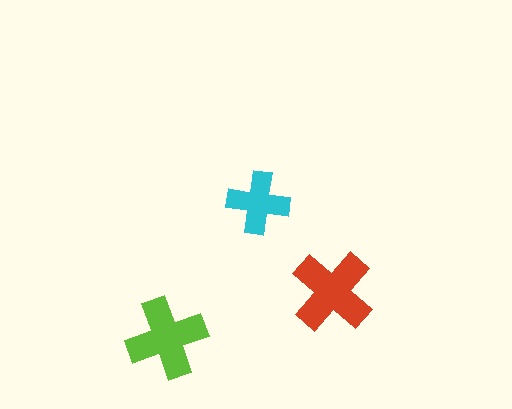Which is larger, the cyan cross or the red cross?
The red one.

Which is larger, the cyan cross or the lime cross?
The lime one.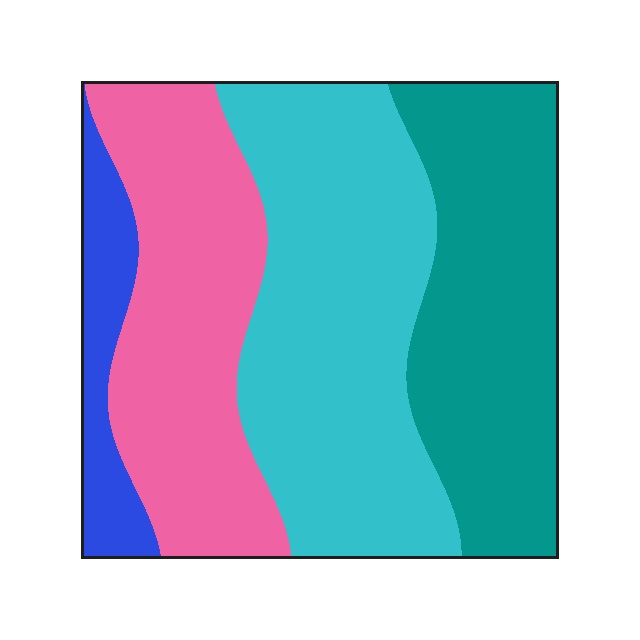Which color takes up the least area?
Blue, at roughly 10%.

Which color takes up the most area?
Cyan, at roughly 35%.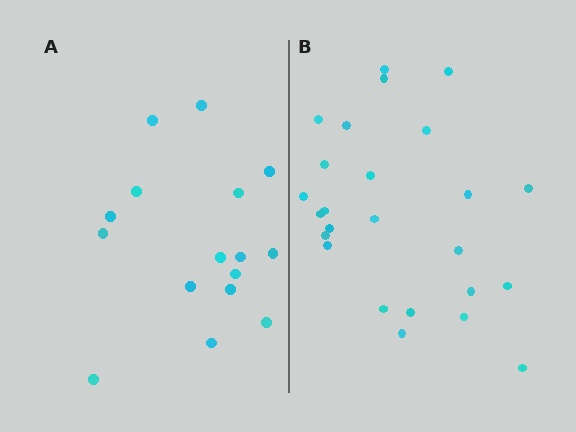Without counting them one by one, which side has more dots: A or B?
Region B (the right region) has more dots.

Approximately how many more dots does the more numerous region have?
Region B has roughly 8 or so more dots than region A.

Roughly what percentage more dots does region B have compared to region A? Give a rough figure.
About 55% more.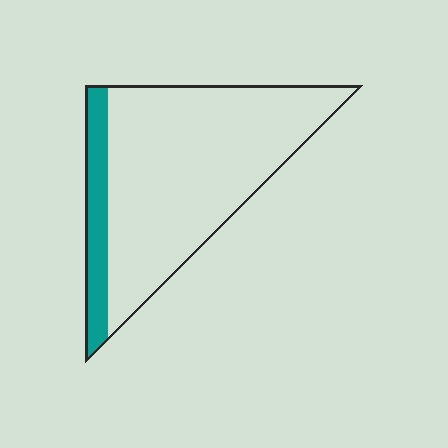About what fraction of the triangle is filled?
About one sixth (1/6).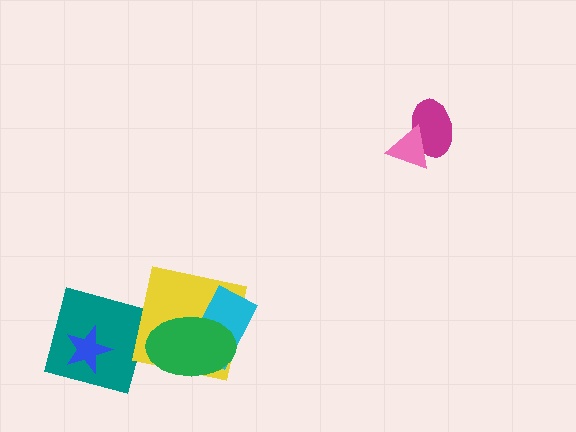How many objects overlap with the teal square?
1 object overlaps with the teal square.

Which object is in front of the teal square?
The blue star is in front of the teal square.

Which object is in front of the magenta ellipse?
The pink triangle is in front of the magenta ellipse.